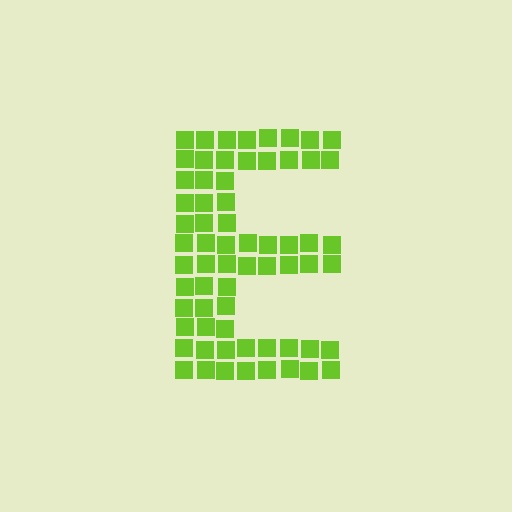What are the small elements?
The small elements are squares.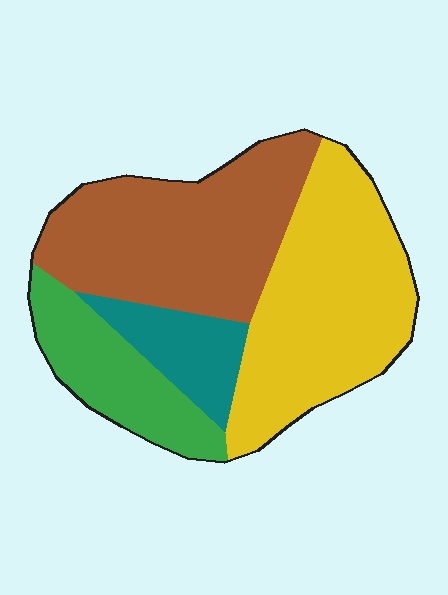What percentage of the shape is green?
Green covers roughly 15% of the shape.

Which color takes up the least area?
Teal, at roughly 10%.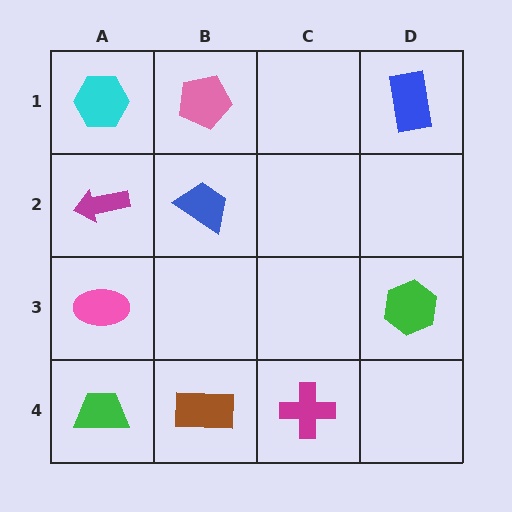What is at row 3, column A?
A pink ellipse.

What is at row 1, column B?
A pink pentagon.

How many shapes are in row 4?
3 shapes.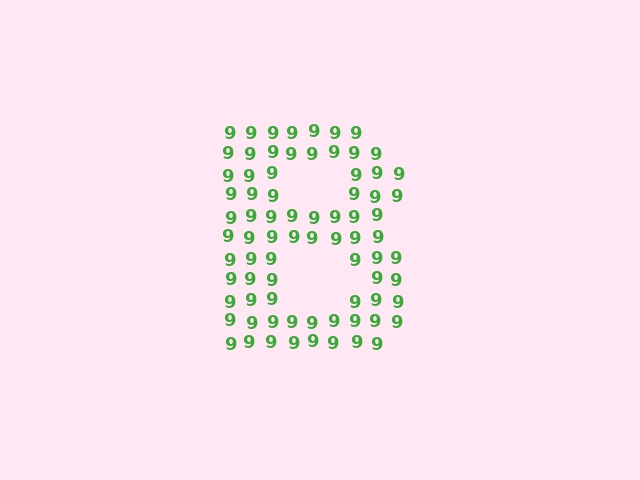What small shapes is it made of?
It is made of small digit 9's.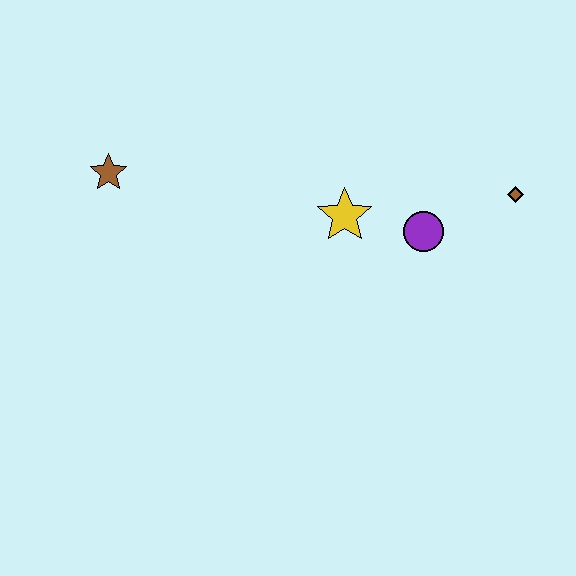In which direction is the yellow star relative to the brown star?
The yellow star is to the right of the brown star.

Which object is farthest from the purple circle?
The brown star is farthest from the purple circle.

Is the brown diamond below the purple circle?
No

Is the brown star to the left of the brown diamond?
Yes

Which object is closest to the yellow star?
The purple circle is closest to the yellow star.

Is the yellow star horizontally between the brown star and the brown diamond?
Yes